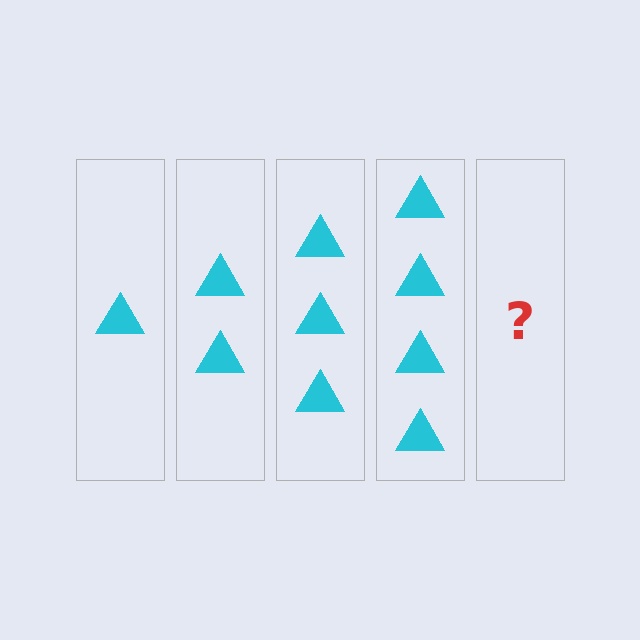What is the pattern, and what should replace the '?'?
The pattern is that each step adds one more triangle. The '?' should be 5 triangles.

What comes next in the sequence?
The next element should be 5 triangles.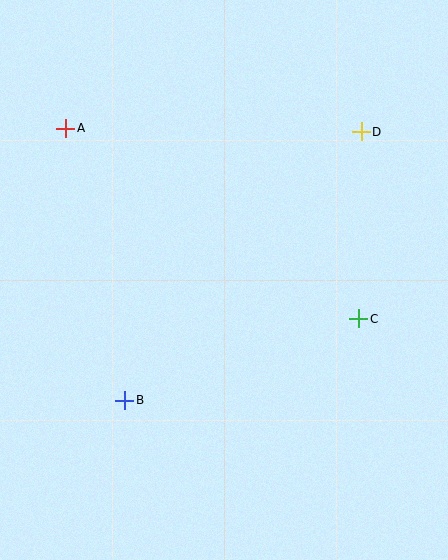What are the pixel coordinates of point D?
Point D is at (361, 132).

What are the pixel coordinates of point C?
Point C is at (359, 319).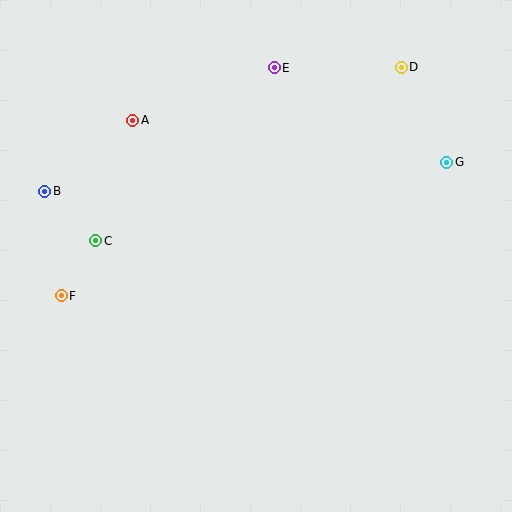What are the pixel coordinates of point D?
Point D is at (401, 67).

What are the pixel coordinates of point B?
Point B is at (45, 191).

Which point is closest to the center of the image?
Point C at (96, 241) is closest to the center.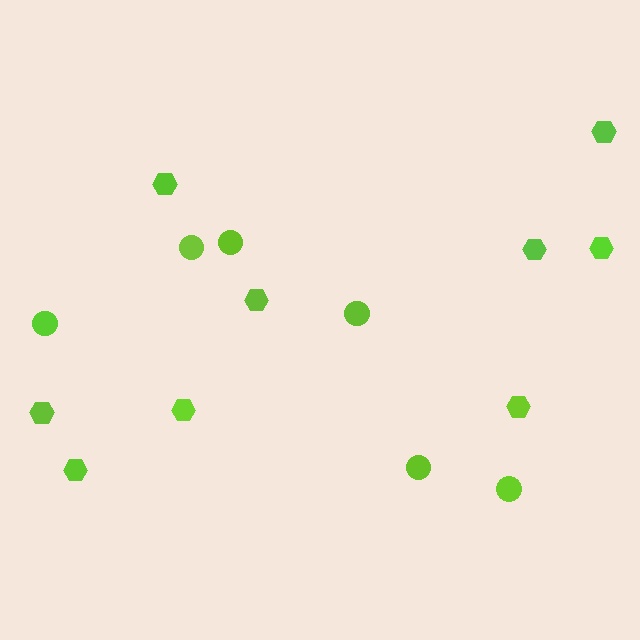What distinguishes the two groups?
There are 2 groups: one group of circles (6) and one group of hexagons (9).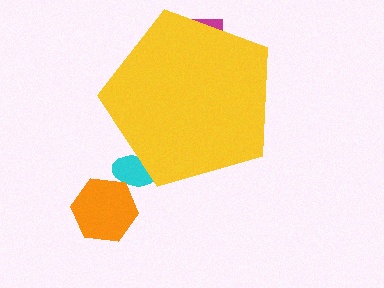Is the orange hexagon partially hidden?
No, the orange hexagon is fully visible.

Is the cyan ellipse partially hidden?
Yes, the cyan ellipse is partially hidden behind the yellow pentagon.